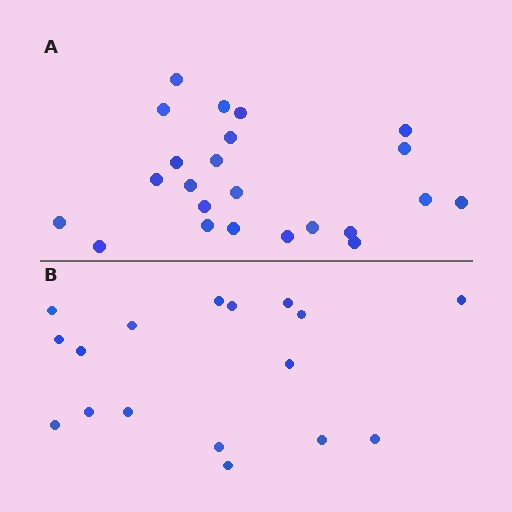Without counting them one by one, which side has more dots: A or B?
Region A (the top region) has more dots.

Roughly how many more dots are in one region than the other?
Region A has about 6 more dots than region B.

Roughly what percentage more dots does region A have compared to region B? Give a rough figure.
About 35% more.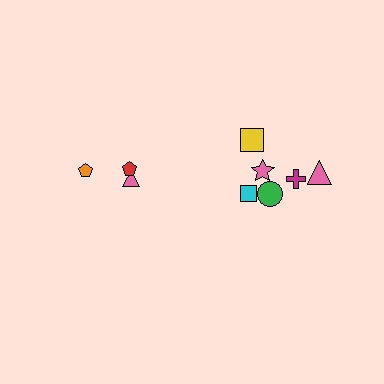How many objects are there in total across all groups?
There are 9 objects.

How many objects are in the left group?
There are 3 objects.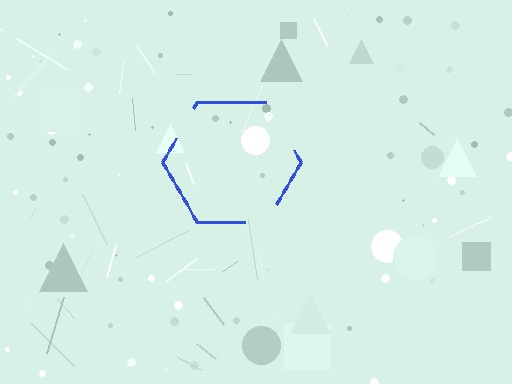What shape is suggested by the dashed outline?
The dashed outline suggests a hexagon.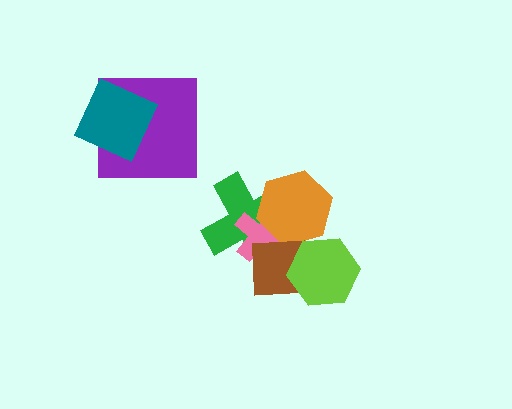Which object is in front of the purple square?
The teal diamond is in front of the purple square.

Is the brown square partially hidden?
Yes, it is partially covered by another shape.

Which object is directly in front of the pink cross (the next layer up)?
The orange hexagon is directly in front of the pink cross.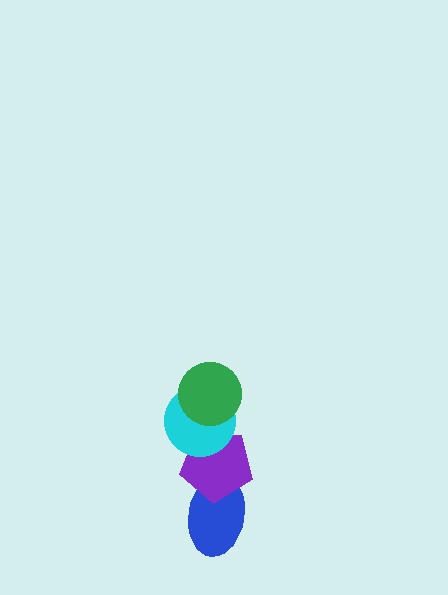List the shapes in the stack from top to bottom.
From top to bottom: the green circle, the cyan circle, the purple pentagon, the blue ellipse.